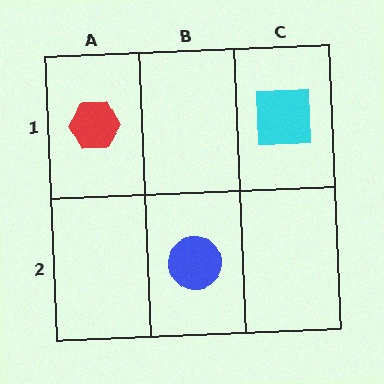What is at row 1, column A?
A red hexagon.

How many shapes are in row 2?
1 shape.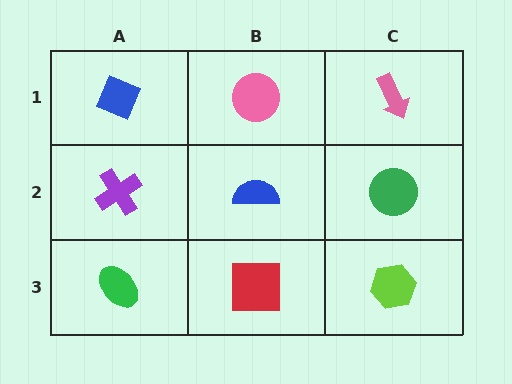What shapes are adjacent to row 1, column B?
A blue semicircle (row 2, column B), a blue diamond (row 1, column A), a pink arrow (row 1, column C).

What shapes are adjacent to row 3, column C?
A green circle (row 2, column C), a red square (row 3, column B).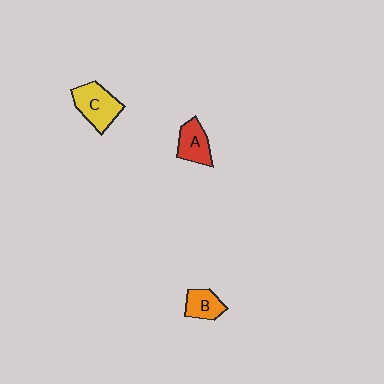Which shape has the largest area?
Shape C (yellow).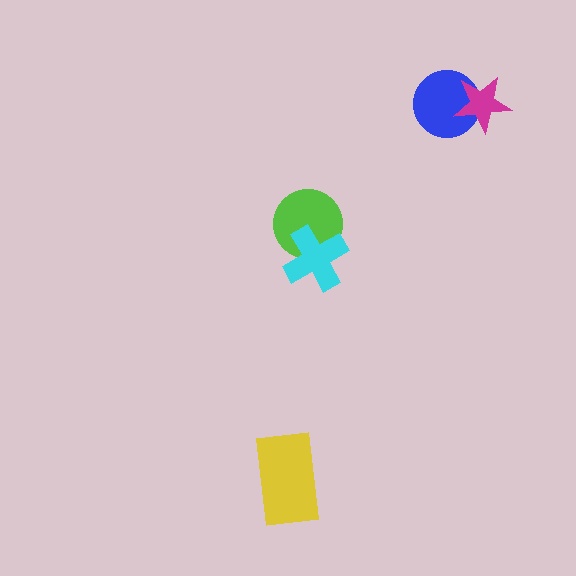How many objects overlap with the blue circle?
1 object overlaps with the blue circle.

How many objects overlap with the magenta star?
1 object overlaps with the magenta star.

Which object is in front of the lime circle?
The cyan cross is in front of the lime circle.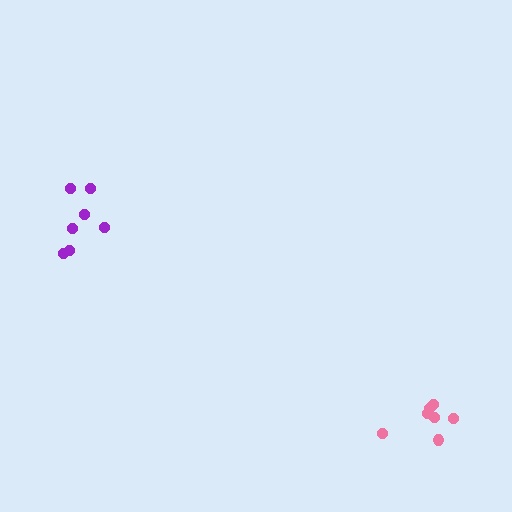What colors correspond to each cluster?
The clusters are colored: purple, pink.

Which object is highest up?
The purple cluster is topmost.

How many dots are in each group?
Group 1: 7 dots, Group 2: 7 dots (14 total).